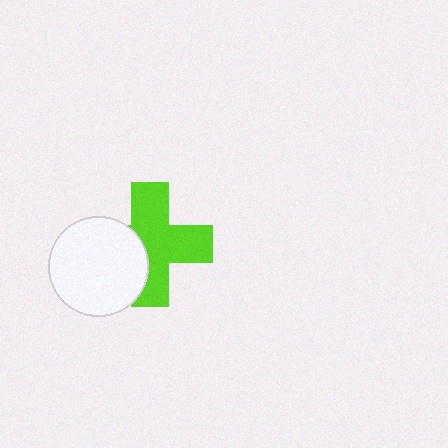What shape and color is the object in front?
The object in front is a white circle.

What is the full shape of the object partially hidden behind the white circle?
The partially hidden object is a lime cross.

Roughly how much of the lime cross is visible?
Most of it is visible (roughly 68%).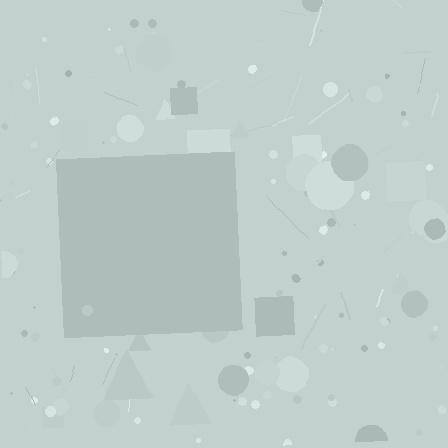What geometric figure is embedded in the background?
A square is embedded in the background.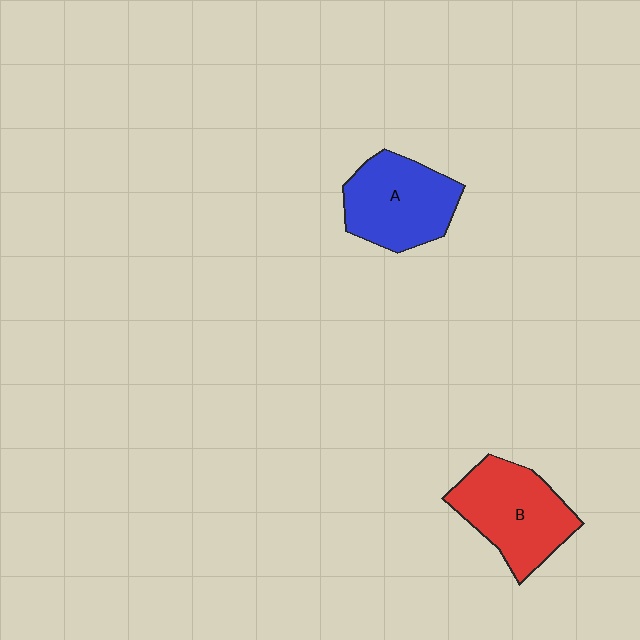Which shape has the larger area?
Shape B (red).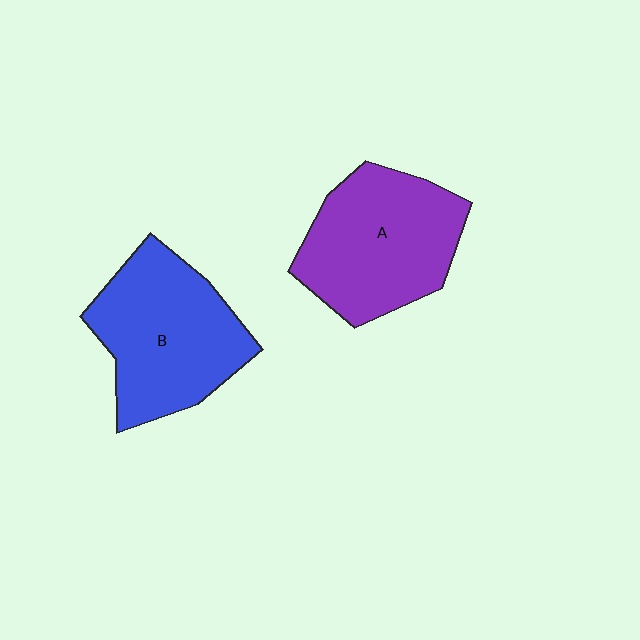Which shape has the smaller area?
Shape A (purple).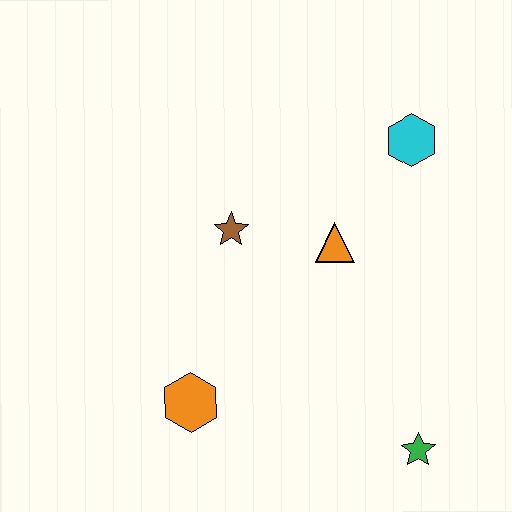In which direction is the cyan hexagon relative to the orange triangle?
The cyan hexagon is above the orange triangle.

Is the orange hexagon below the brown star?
Yes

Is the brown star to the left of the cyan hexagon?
Yes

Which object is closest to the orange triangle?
The brown star is closest to the orange triangle.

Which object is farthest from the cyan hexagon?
The orange hexagon is farthest from the cyan hexagon.